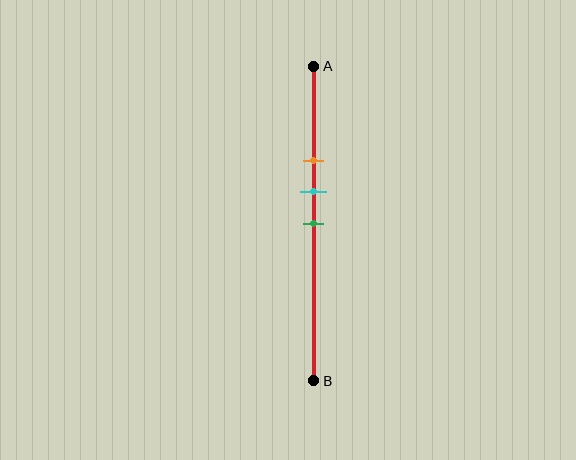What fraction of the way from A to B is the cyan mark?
The cyan mark is approximately 40% (0.4) of the way from A to B.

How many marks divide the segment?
There are 3 marks dividing the segment.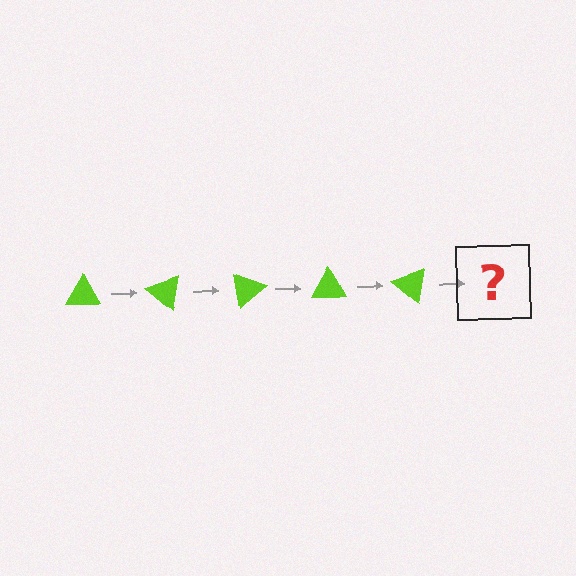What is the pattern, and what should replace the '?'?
The pattern is that the triangle rotates 40 degrees each step. The '?' should be a lime triangle rotated 200 degrees.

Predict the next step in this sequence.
The next step is a lime triangle rotated 200 degrees.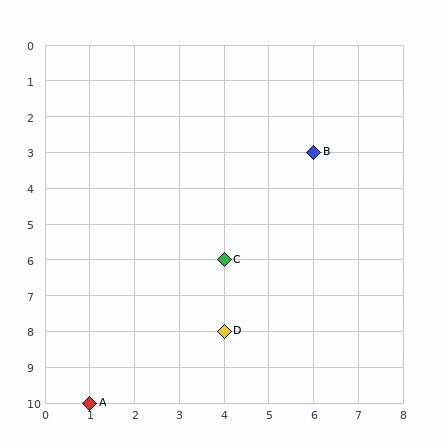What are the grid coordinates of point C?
Point C is at grid coordinates (4, 6).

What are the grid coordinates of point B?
Point B is at grid coordinates (6, 3).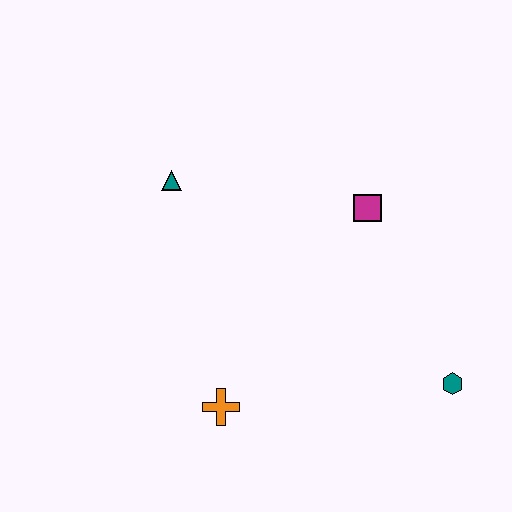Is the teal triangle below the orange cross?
No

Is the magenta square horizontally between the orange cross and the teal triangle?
No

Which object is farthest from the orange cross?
The magenta square is farthest from the orange cross.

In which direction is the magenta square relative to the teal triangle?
The magenta square is to the right of the teal triangle.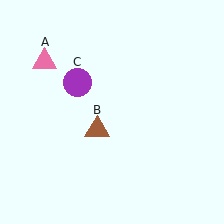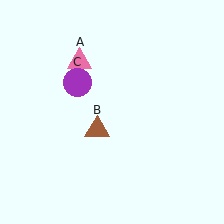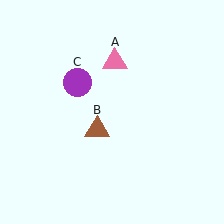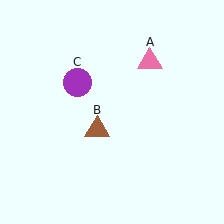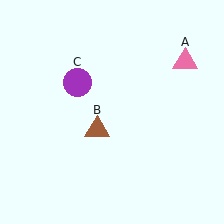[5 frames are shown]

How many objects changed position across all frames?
1 object changed position: pink triangle (object A).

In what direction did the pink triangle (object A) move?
The pink triangle (object A) moved right.